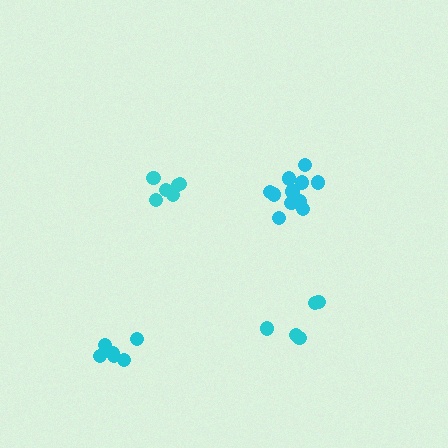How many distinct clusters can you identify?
There are 4 distinct clusters.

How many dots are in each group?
Group 1: 6 dots, Group 2: 11 dots, Group 3: 6 dots, Group 4: 5 dots (28 total).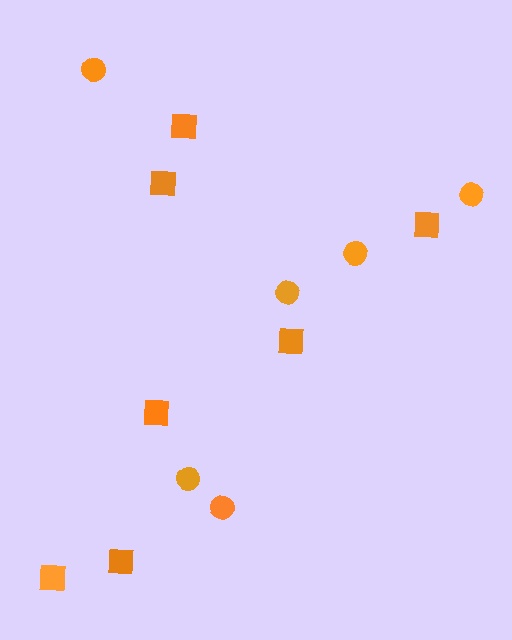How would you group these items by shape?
There are 2 groups: one group of circles (6) and one group of squares (7).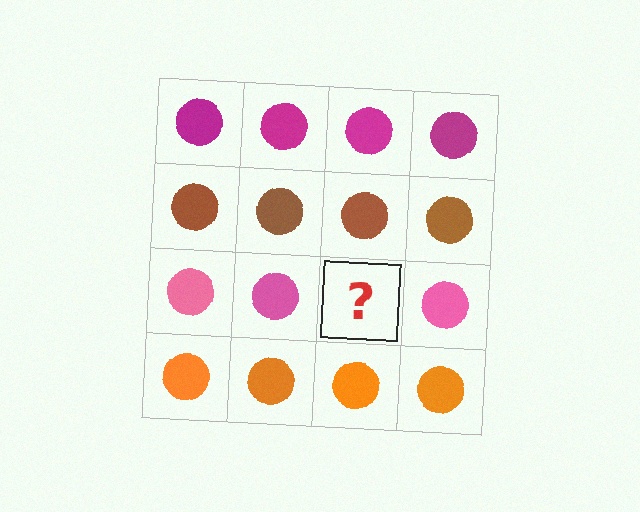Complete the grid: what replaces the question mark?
The question mark should be replaced with a pink circle.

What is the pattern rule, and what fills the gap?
The rule is that each row has a consistent color. The gap should be filled with a pink circle.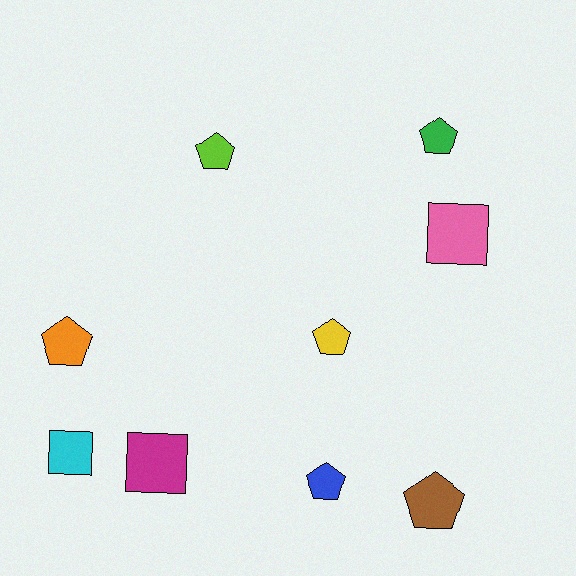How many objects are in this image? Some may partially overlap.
There are 9 objects.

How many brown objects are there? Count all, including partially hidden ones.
There is 1 brown object.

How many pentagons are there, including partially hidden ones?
There are 6 pentagons.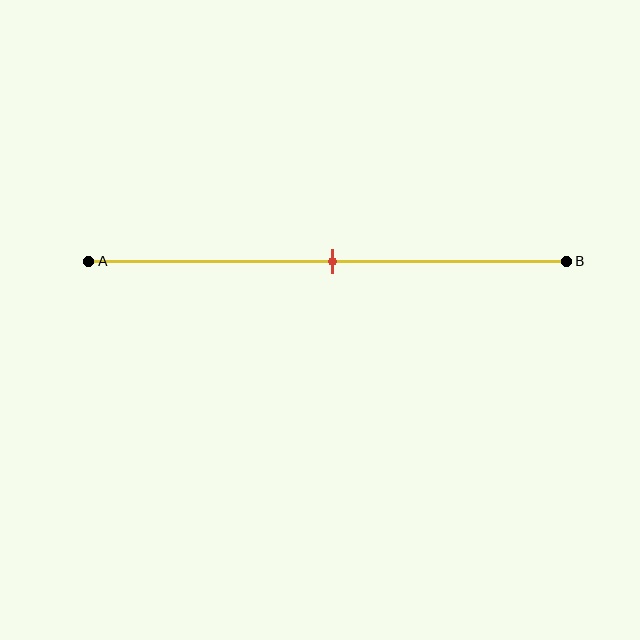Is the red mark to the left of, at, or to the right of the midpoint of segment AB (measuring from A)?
The red mark is approximately at the midpoint of segment AB.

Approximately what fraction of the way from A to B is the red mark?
The red mark is approximately 50% of the way from A to B.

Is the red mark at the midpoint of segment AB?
Yes, the mark is approximately at the midpoint.